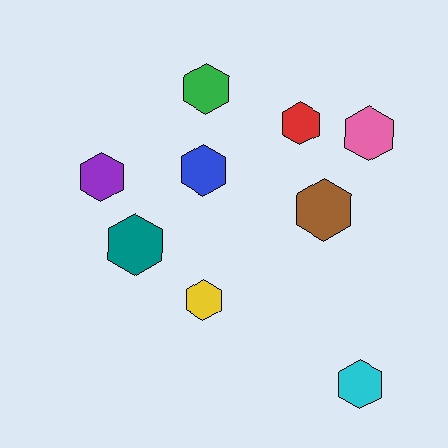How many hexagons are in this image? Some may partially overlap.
There are 9 hexagons.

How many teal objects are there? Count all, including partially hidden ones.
There is 1 teal object.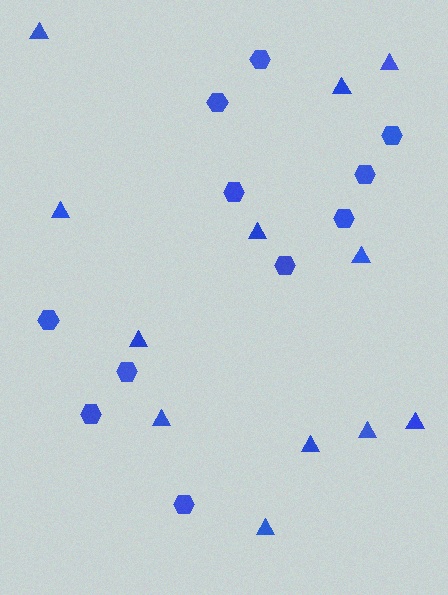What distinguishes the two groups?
There are 2 groups: one group of triangles (12) and one group of hexagons (11).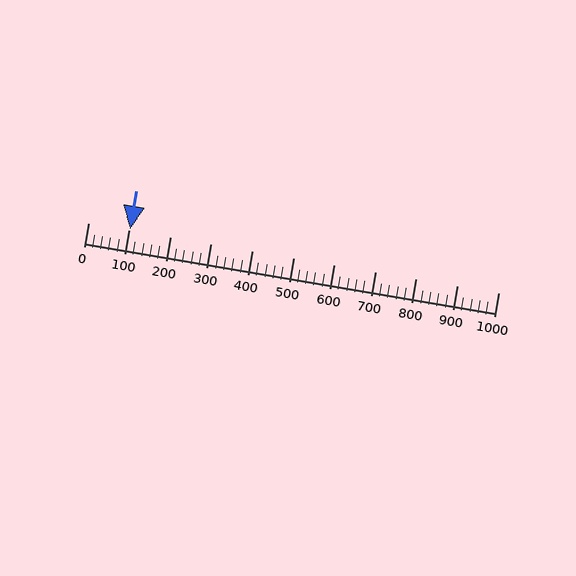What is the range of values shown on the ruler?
The ruler shows values from 0 to 1000.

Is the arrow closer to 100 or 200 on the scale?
The arrow is closer to 100.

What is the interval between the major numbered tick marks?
The major tick marks are spaced 100 units apart.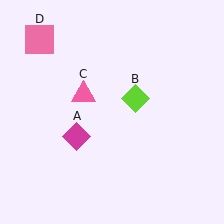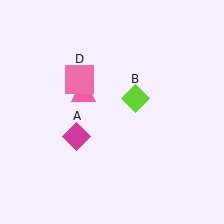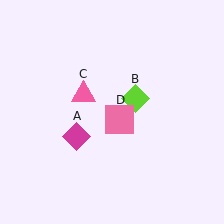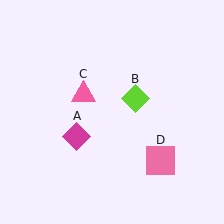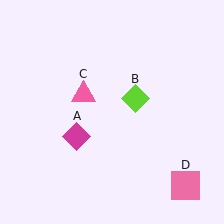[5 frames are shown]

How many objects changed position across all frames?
1 object changed position: pink square (object D).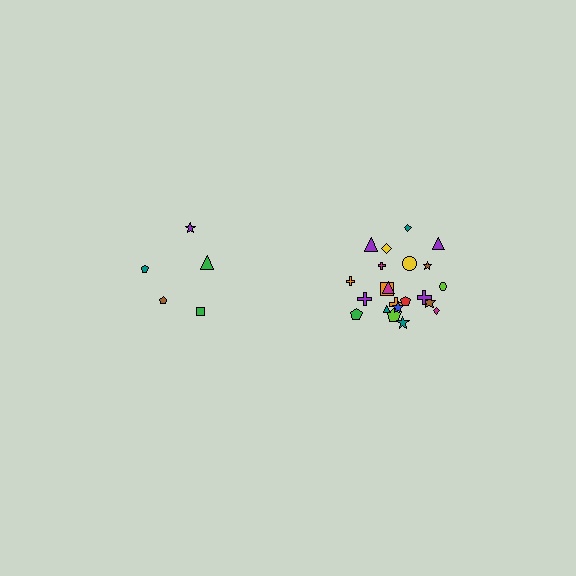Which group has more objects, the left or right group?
The right group.